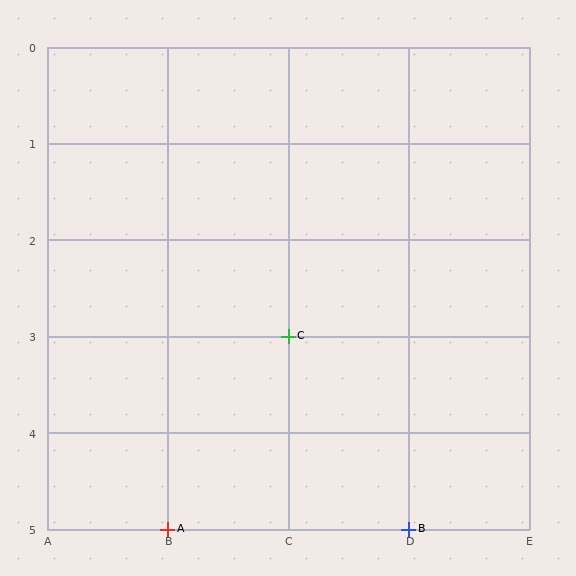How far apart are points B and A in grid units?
Points B and A are 2 columns apart.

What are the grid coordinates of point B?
Point B is at grid coordinates (D, 5).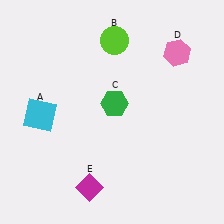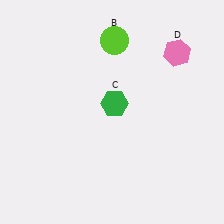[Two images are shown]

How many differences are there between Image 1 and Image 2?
There are 2 differences between the two images.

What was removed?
The cyan square (A), the magenta diamond (E) were removed in Image 2.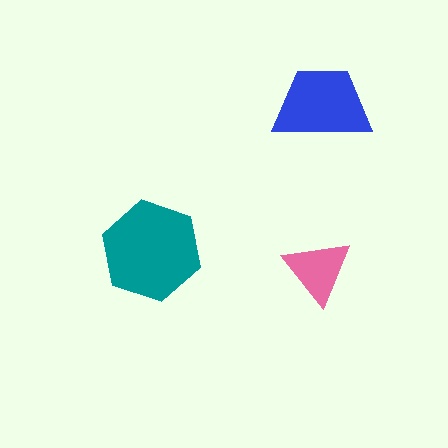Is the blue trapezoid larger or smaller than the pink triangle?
Larger.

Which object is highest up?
The blue trapezoid is topmost.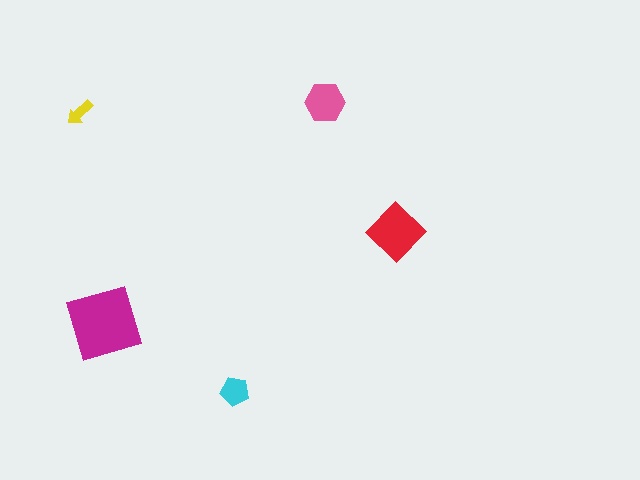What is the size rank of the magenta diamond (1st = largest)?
1st.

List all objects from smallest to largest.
The yellow arrow, the cyan pentagon, the pink hexagon, the red diamond, the magenta diamond.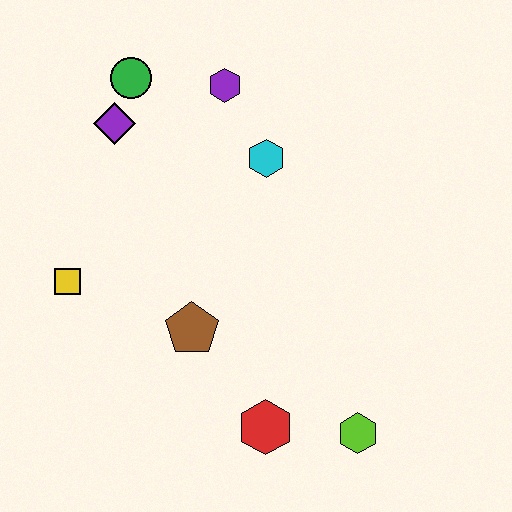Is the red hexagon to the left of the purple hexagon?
No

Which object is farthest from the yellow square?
The lime hexagon is farthest from the yellow square.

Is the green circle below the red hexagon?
No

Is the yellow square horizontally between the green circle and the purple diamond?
No